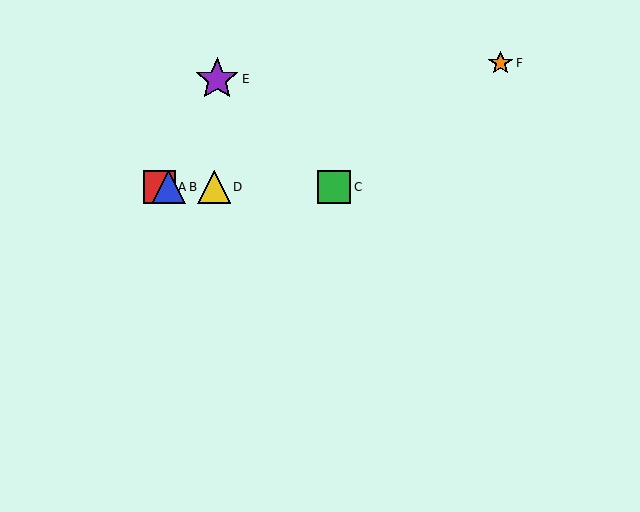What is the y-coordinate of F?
Object F is at y≈63.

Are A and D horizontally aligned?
Yes, both are at y≈187.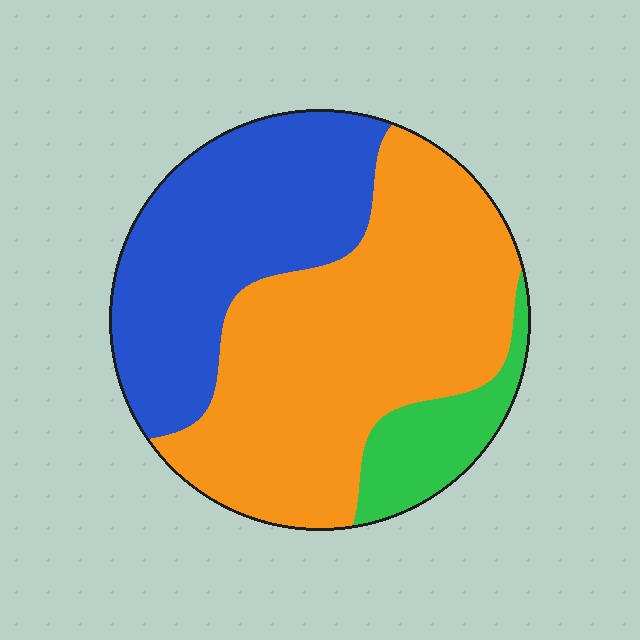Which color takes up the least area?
Green, at roughly 10%.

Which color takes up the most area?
Orange, at roughly 55%.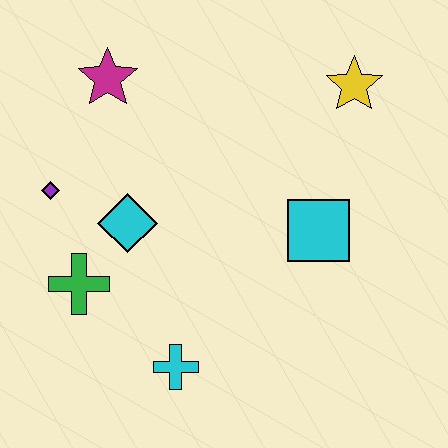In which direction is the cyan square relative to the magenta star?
The cyan square is to the right of the magenta star.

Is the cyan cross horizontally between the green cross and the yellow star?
Yes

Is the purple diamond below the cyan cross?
No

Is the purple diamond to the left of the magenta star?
Yes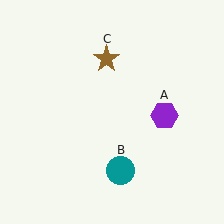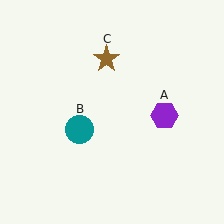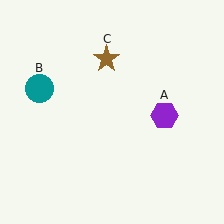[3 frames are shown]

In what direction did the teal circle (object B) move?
The teal circle (object B) moved up and to the left.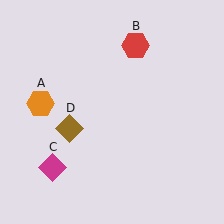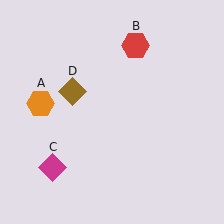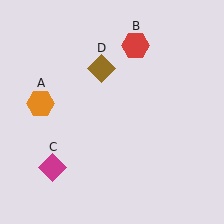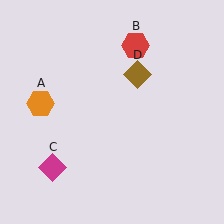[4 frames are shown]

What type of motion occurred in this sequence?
The brown diamond (object D) rotated clockwise around the center of the scene.